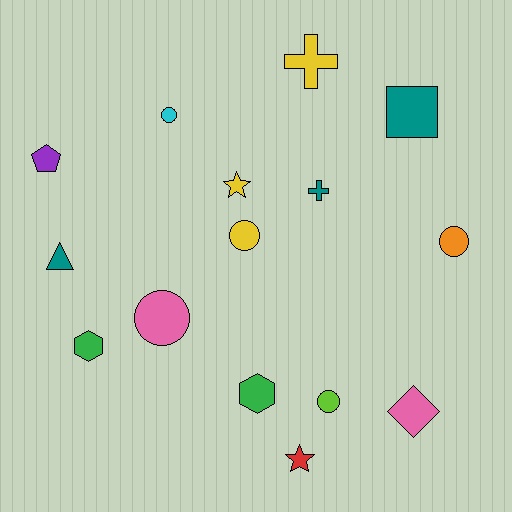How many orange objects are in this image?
There is 1 orange object.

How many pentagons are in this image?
There is 1 pentagon.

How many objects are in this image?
There are 15 objects.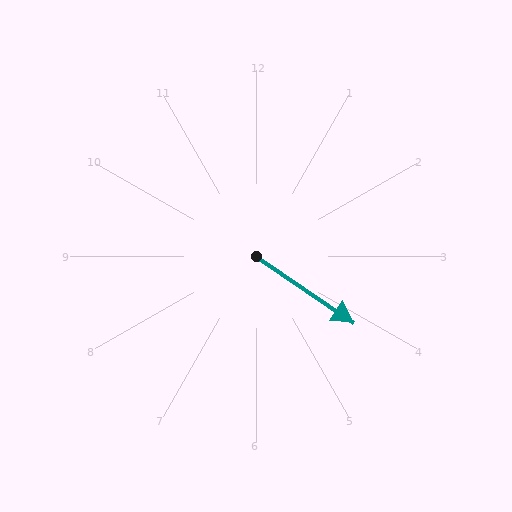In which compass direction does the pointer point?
Southeast.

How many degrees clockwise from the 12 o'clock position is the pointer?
Approximately 124 degrees.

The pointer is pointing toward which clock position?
Roughly 4 o'clock.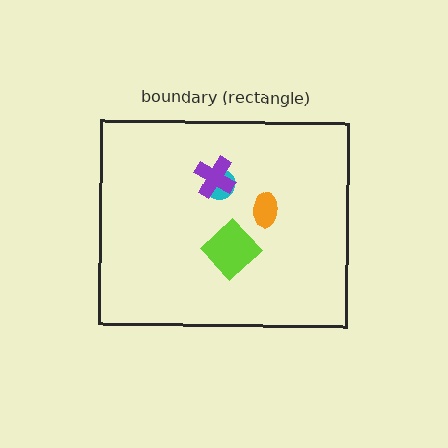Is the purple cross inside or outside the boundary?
Inside.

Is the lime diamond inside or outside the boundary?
Inside.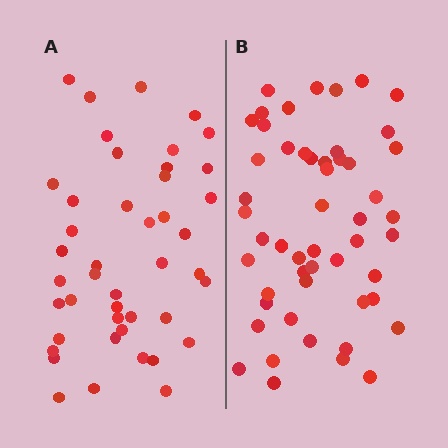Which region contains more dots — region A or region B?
Region B (the right region) has more dots.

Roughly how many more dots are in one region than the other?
Region B has roughly 8 or so more dots than region A.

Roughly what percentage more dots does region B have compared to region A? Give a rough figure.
About 20% more.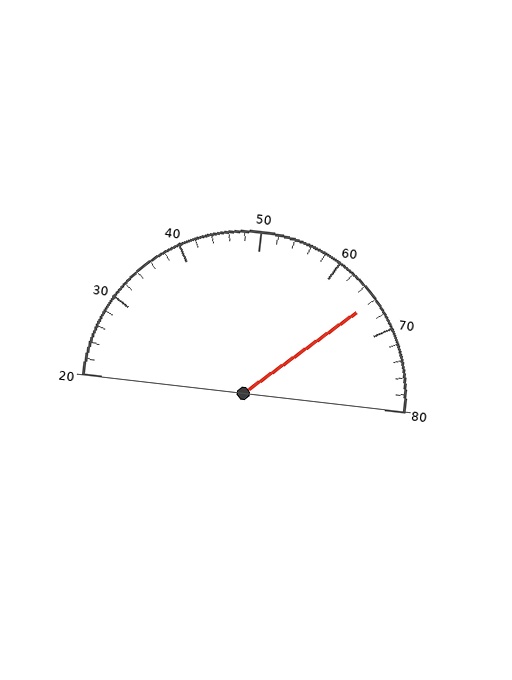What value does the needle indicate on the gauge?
The needle indicates approximately 66.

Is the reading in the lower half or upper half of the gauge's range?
The reading is in the upper half of the range (20 to 80).